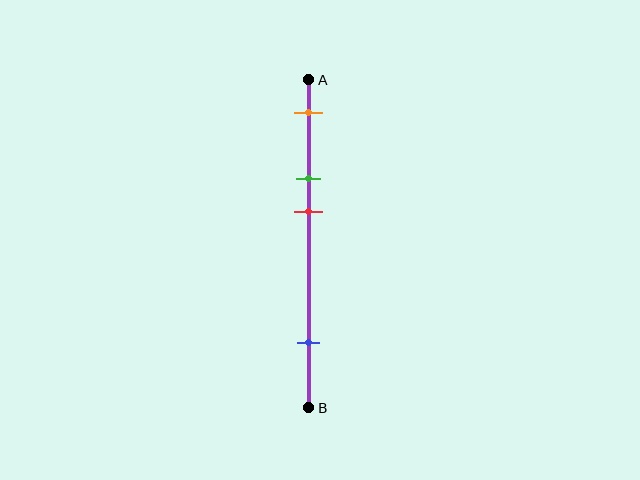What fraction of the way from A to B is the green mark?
The green mark is approximately 30% (0.3) of the way from A to B.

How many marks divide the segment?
There are 4 marks dividing the segment.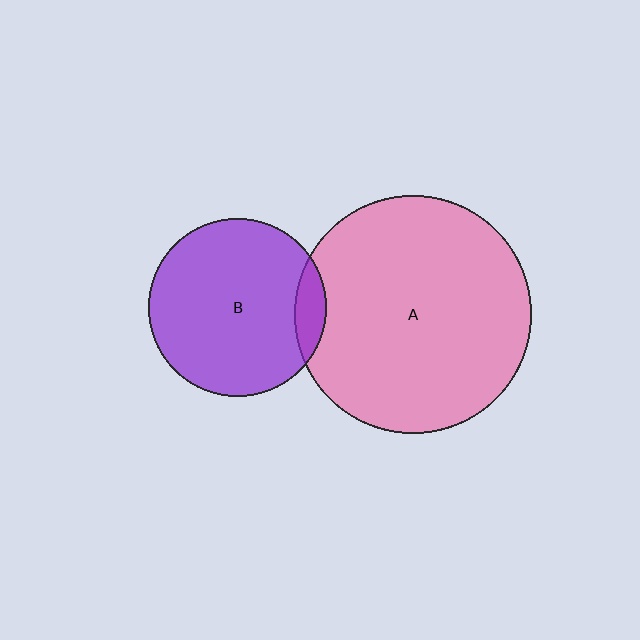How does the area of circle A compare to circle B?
Approximately 1.8 times.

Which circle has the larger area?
Circle A (pink).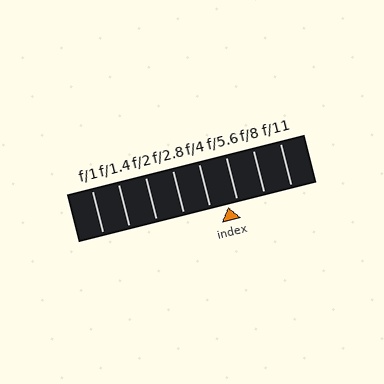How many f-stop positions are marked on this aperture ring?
There are 8 f-stop positions marked.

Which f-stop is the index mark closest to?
The index mark is closest to f/5.6.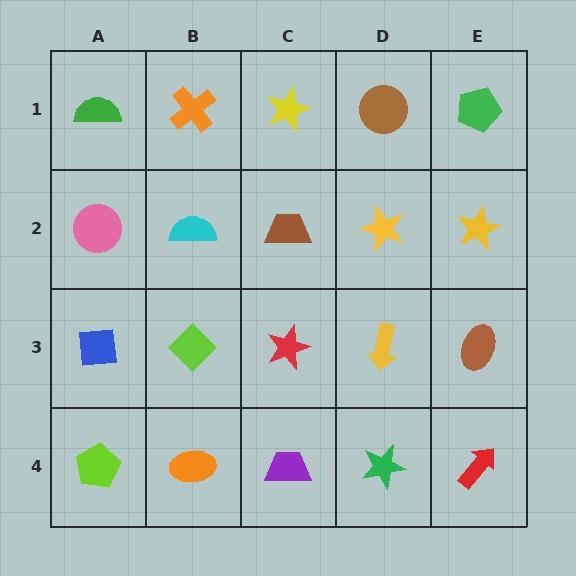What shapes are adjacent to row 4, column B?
A lime diamond (row 3, column B), a lime pentagon (row 4, column A), a purple trapezoid (row 4, column C).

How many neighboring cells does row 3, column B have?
4.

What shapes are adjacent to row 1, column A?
A pink circle (row 2, column A), an orange cross (row 1, column B).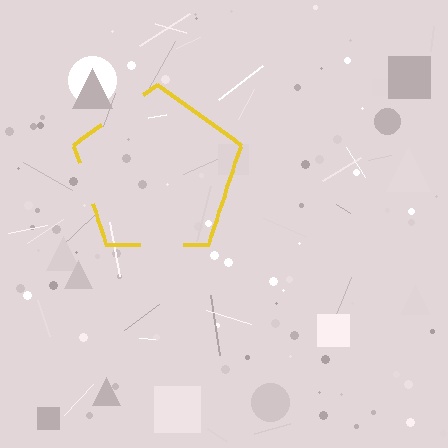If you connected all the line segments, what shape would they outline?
They would outline a pentagon.